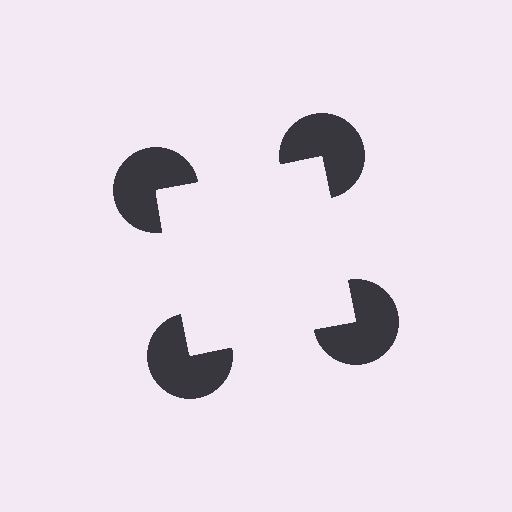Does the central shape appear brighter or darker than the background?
It typically appears slightly brighter than the background, even though no actual brightness change is drawn.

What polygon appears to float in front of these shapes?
An illusory square — its edges are inferred from the aligned wedge cuts in the pac-man discs, not physically drawn.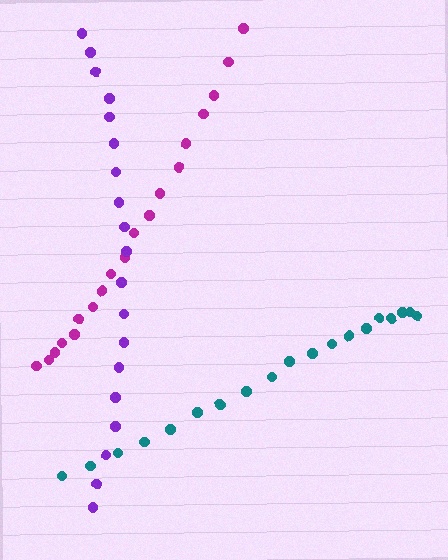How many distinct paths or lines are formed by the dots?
There are 3 distinct paths.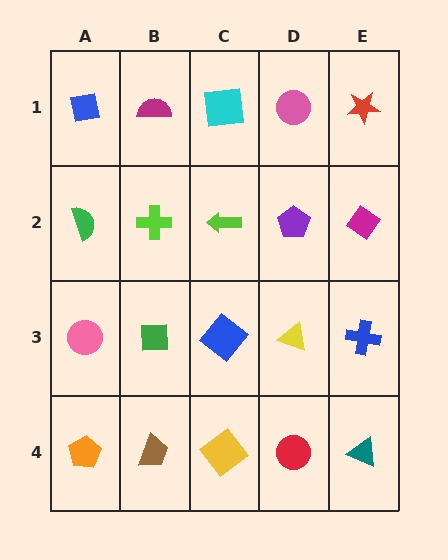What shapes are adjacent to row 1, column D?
A purple pentagon (row 2, column D), a cyan square (row 1, column C), a red star (row 1, column E).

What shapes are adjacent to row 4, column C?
A blue diamond (row 3, column C), a brown trapezoid (row 4, column B), a red circle (row 4, column D).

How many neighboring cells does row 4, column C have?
3.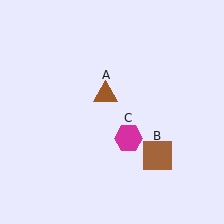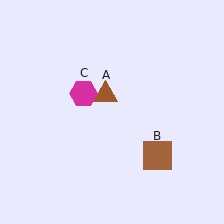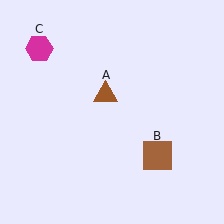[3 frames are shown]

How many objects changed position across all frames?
1 object changed position: magenta hexagon (object C).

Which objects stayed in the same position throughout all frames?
Brown triangle (object A) and brown square (object B) remained stationary.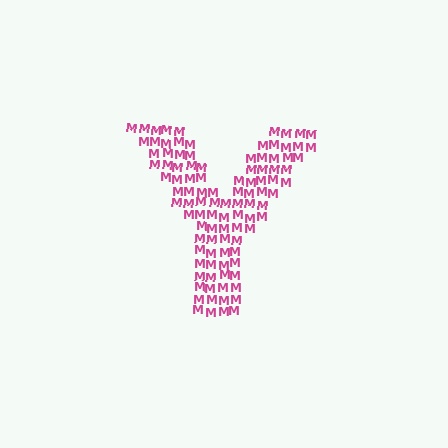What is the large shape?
The large shape is the letter Y.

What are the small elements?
The small elements are letter M's.